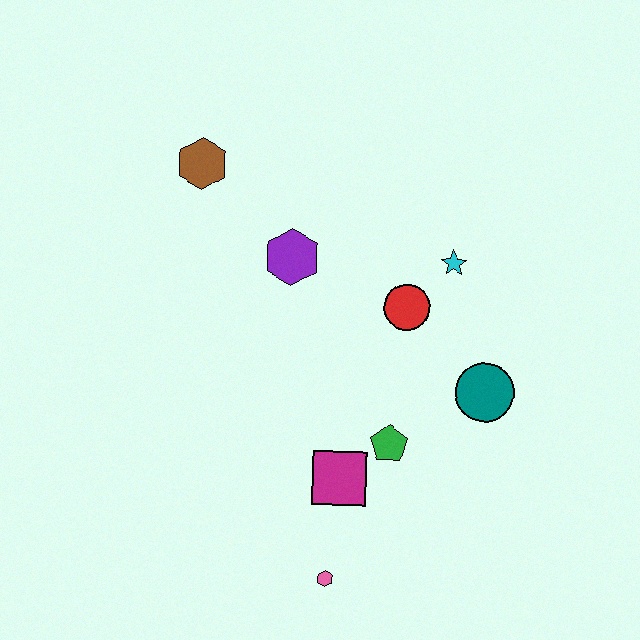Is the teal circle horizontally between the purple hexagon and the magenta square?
No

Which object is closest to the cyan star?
The red circle is closest to the cyan star.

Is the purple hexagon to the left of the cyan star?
Yes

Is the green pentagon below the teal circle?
Yes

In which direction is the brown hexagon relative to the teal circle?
The brown hexagon is to the left of the teal circle.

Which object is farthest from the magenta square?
The brown hexagon is farthest from the magenta square.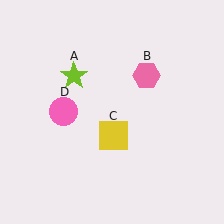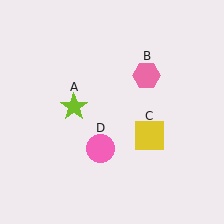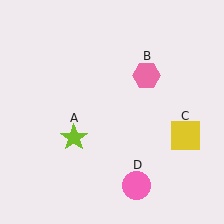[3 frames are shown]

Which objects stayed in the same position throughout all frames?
Pink hexagon (object B) remained stationary.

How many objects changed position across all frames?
3 objects changed position: lime star (object A), yellow square (object C), pink circle (object D).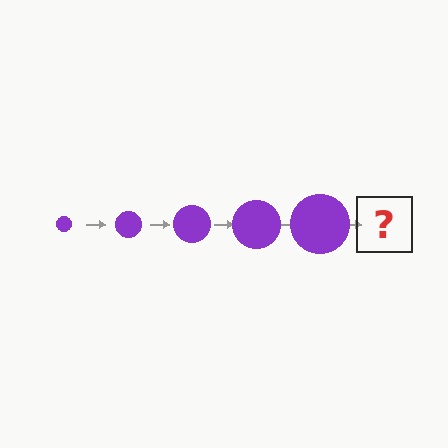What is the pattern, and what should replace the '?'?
The pattern is that the circle gets progressively larger each step. The '?' should be a purple circle, larger than the previous one.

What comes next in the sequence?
The next element should be a purple circle, larger than the previous one.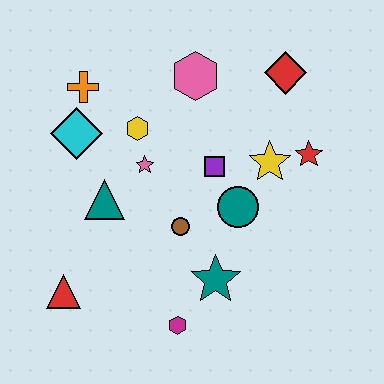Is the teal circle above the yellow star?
No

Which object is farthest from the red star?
The red triangle is farthest from the red star.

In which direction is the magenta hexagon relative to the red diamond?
The magenta hexagon is below the red diamond.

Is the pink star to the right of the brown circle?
No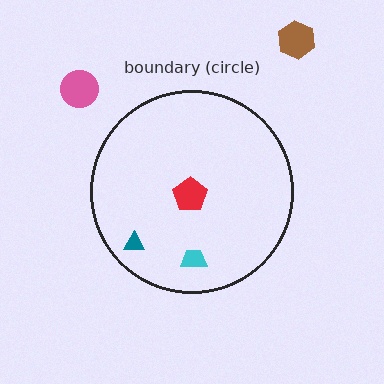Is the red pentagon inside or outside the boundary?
Inside.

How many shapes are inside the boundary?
3 inside, 2 outside.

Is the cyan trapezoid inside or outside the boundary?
Inside.